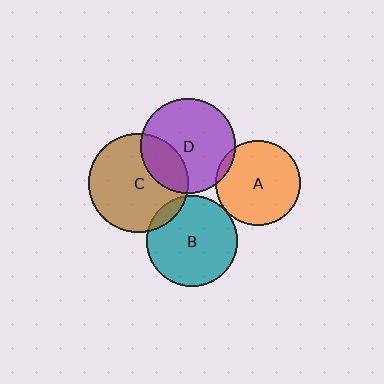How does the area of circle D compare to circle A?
Approximately 1.2 times.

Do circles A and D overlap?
Yes.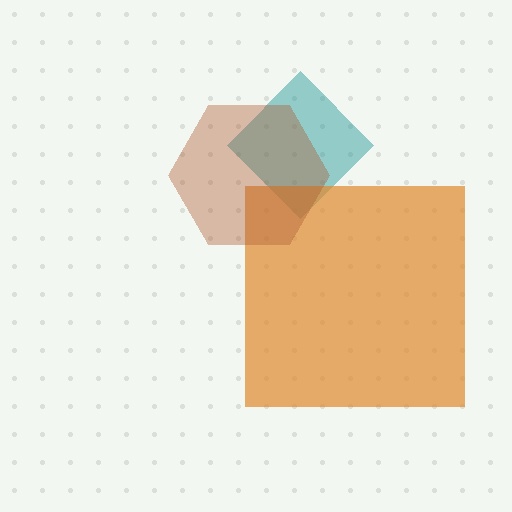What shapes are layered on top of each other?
The layered shapes are: a teal diamond, an orange square, a brown hexagon.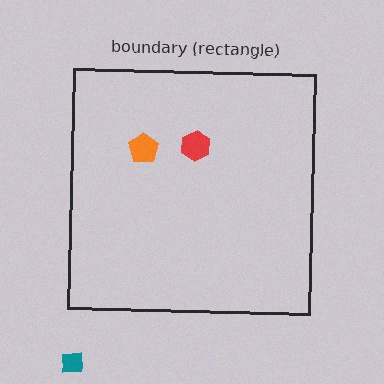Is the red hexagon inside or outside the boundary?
Inside.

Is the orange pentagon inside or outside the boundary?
Inside.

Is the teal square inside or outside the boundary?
Outside.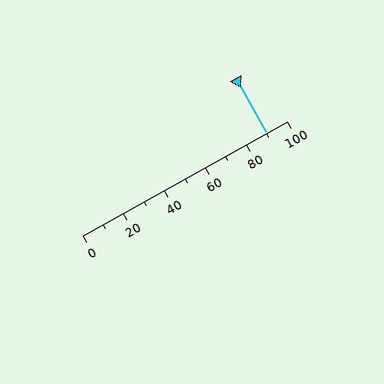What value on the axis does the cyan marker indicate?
The marker indicates approximately 90.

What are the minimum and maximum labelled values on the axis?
The axis runs from 0 to 100.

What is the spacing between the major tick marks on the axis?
The major ticks are spaced 20 apart.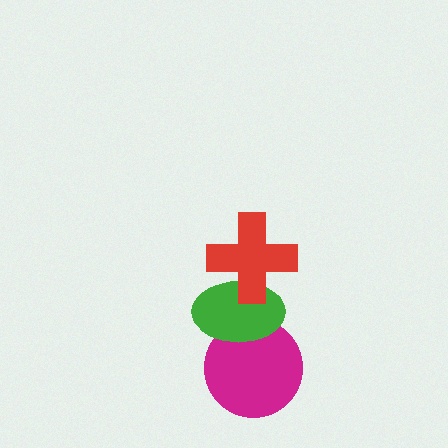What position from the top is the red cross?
The red cross is 1st from the top.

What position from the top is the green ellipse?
The green ellipse is 2nd from the top.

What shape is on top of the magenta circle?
The green ellipse is on top of the magenta circle.